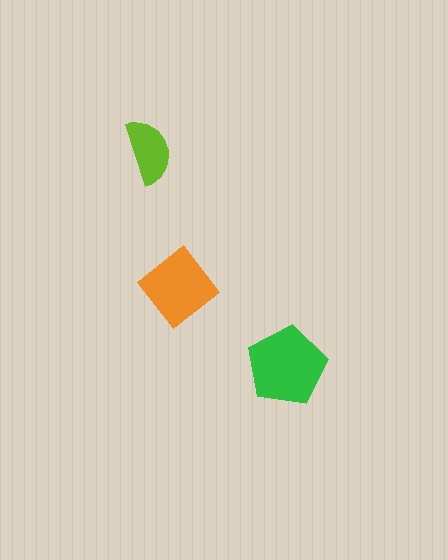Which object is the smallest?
The lime semicircle.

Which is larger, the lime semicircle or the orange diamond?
The orange diamond.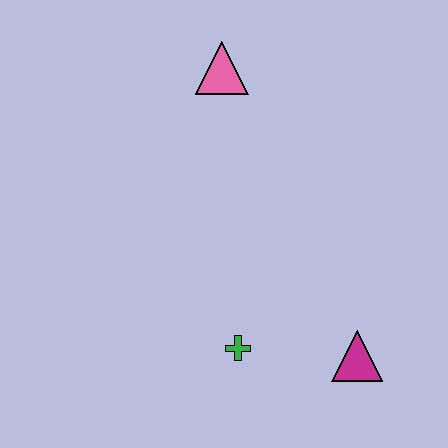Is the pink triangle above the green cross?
Yes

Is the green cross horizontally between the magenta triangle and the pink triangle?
Yes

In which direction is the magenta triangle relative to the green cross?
The magenta triangle is to the right of the green cross.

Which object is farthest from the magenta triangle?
The pink triangle is farthest from the magenta triangle.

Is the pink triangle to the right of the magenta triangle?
No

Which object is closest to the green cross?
The magenta triangle is closest to the green cross.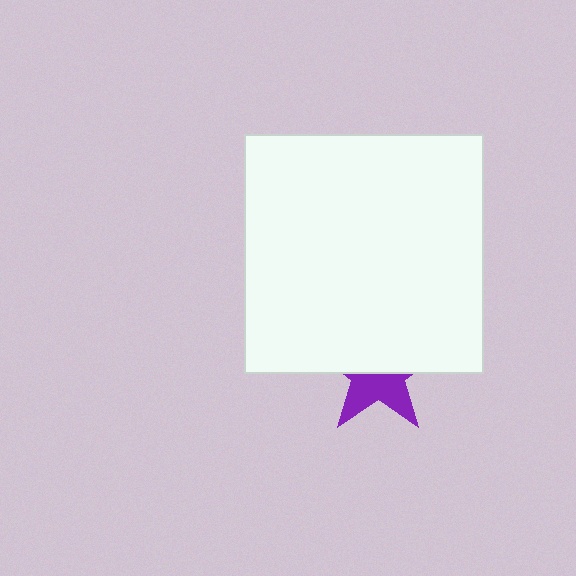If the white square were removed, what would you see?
You would see the complete purple star.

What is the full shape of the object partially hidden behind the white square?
The partially hidden object is a purple star.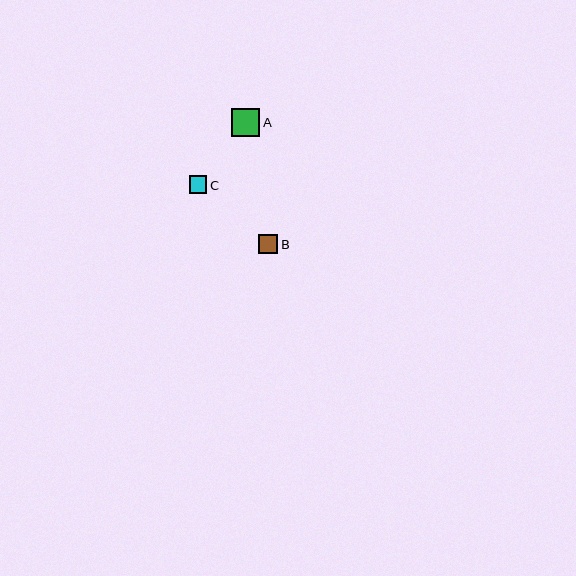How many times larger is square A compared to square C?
Square A is approximately 1.6 times the size of square C.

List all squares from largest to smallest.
From largest to smallest: A, B, C.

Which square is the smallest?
Square C is the smallest with a size of approximately 17 pixels.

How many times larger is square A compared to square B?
Square A is approximately 1.5 times the size of square B.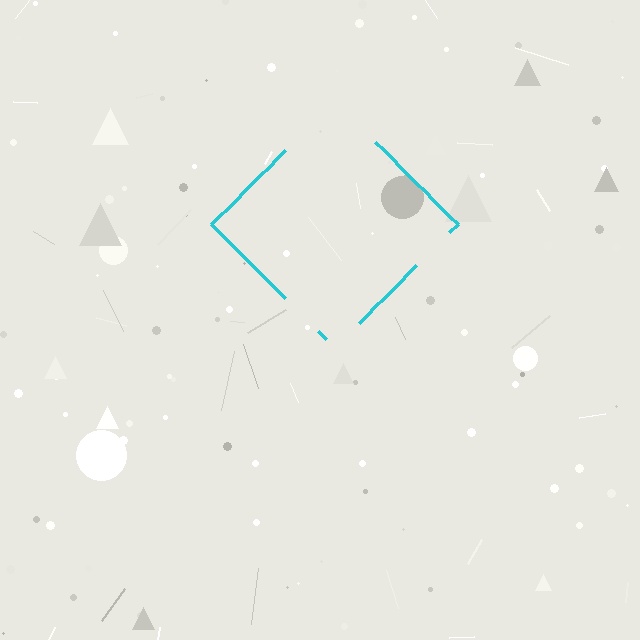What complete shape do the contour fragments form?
The contour fragments form a diamond.